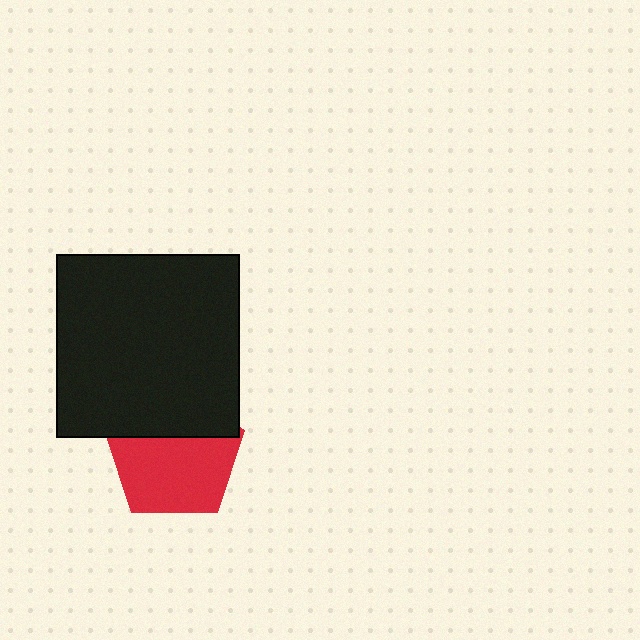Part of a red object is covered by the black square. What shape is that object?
It is a pentagon.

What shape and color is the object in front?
The object in front is a black square.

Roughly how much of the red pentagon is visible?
Most of it is visible (roughly 65%).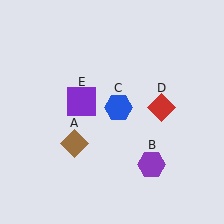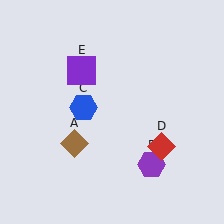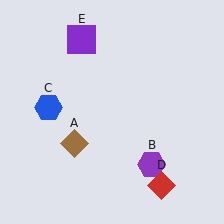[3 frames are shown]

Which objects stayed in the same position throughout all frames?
Brown diamond (object A) and purple hexagon (object B) remained stationary.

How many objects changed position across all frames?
3 objects changed position: blue hexagon (object C), red diamond (object D), purple square (object E).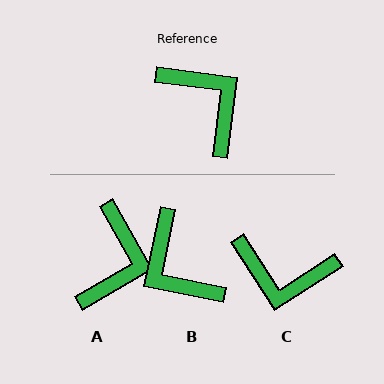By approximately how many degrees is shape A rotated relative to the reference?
Approximately 53 degrees clockwise.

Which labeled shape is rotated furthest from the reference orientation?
B, about 175 degrees away.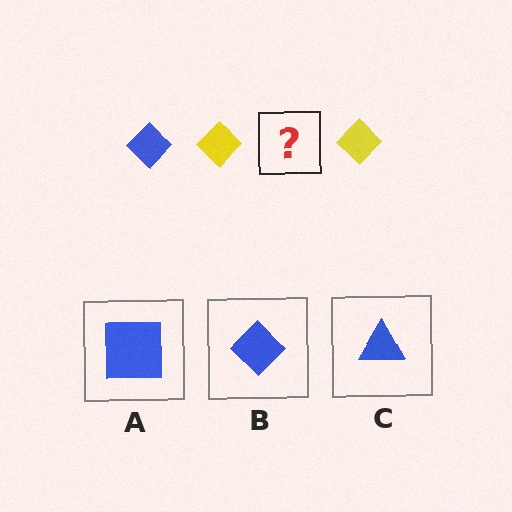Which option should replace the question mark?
Option B.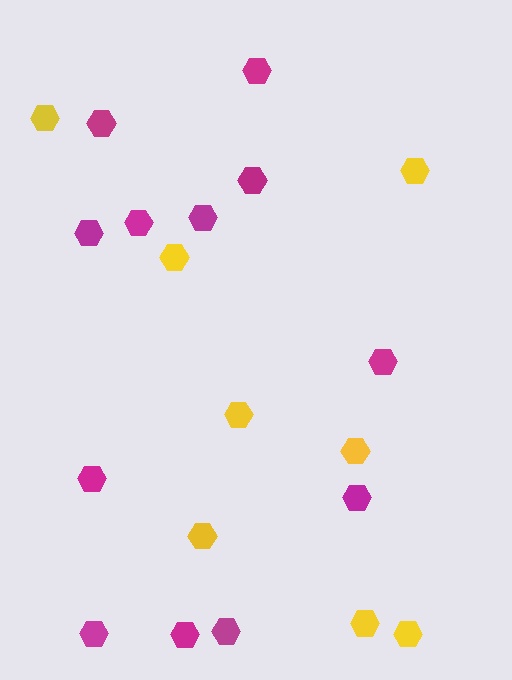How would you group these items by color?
There are 2 groups: one group of magenta hexagons (12) and one group of yellow hexagons (8).